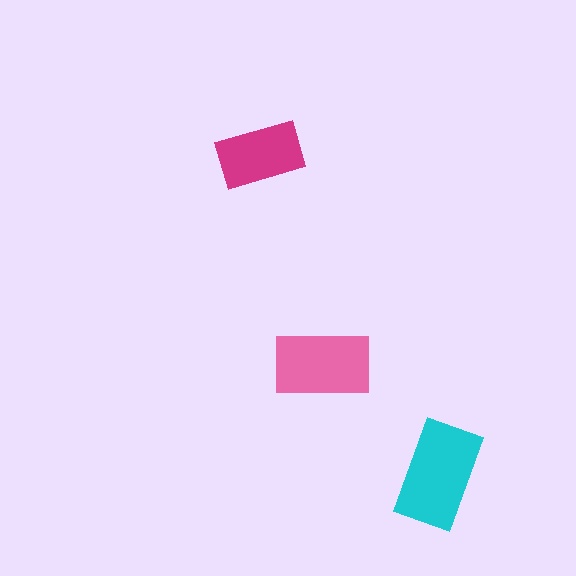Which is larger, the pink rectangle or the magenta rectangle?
The pink one.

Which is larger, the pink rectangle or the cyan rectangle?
The cyan one.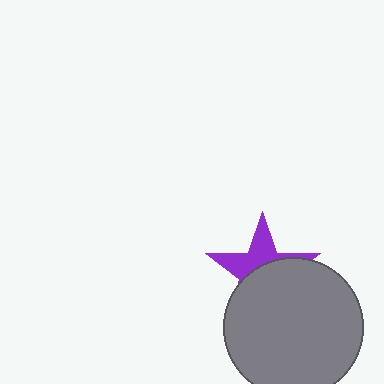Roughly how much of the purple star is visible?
A small part of it is visible (roughly 42%).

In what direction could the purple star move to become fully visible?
The purple star could move up. That would shift it out from behind the gray circle entirely.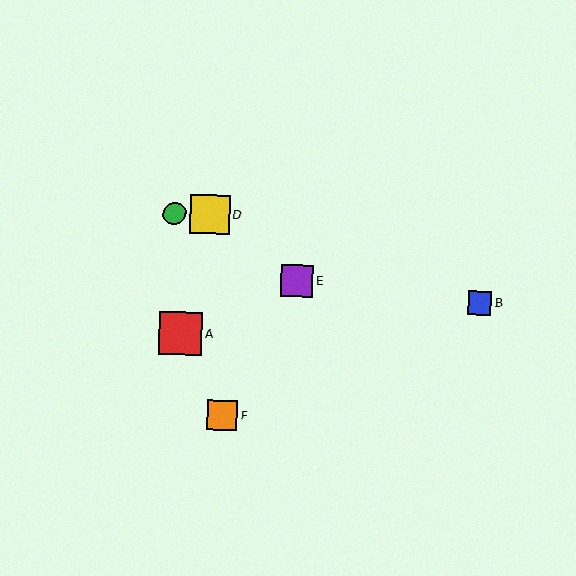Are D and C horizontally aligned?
Yes, both are at y≈214.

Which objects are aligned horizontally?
Objects C, D are aligned horizontally.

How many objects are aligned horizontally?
2 objects (C, D) are aligned horizontally.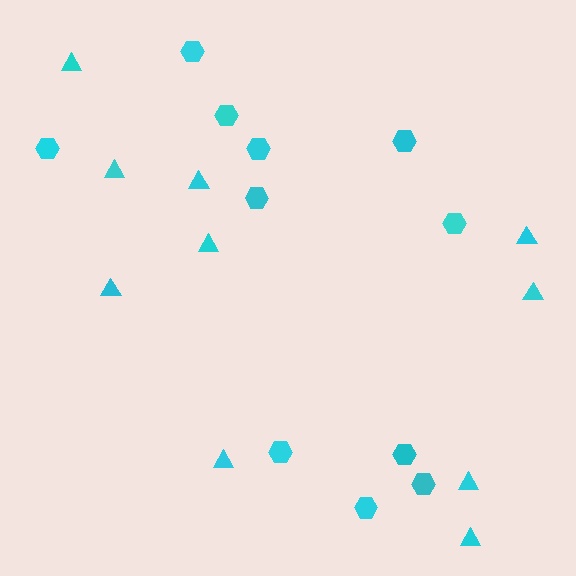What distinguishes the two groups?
There are 2 groups: one group of hexagons (11) and one group of triangles (10).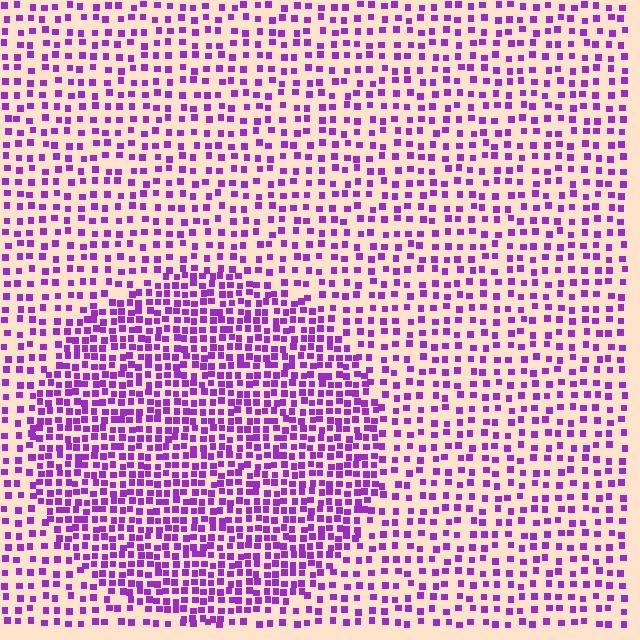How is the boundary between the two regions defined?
The boundary is defined by a change in element density (approximately 1.9x ratio). All elements are the same color, size, and shape.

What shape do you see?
I see a circle.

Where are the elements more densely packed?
The elements are more densely packed inside the circle boundary.